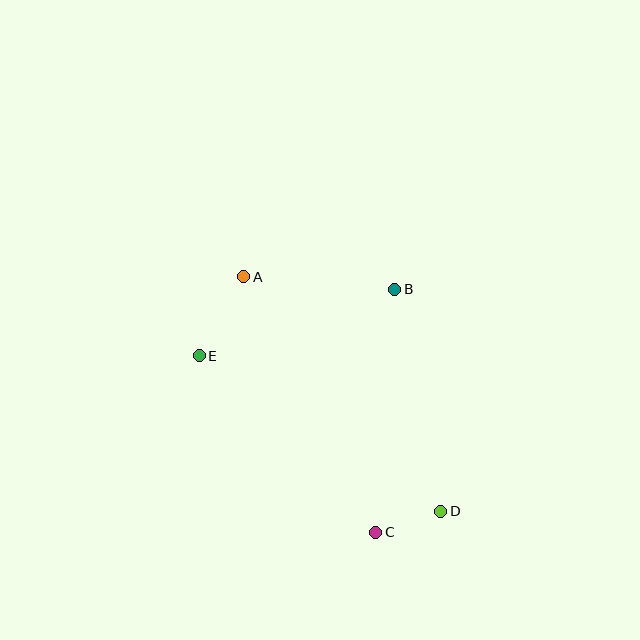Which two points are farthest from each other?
Points A and D are farthest from each other.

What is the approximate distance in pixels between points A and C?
The distance between A and C is approximately 288 pixels.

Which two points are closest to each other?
Points C and D are closest to each other.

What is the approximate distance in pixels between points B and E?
The distance between B and E is approximately 207 pixels.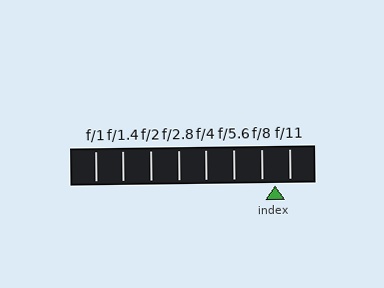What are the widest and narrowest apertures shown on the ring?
The widest aperture shown is f/1 and the narrowest is f/11.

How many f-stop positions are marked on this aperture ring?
There are 8 f-stop positions marked.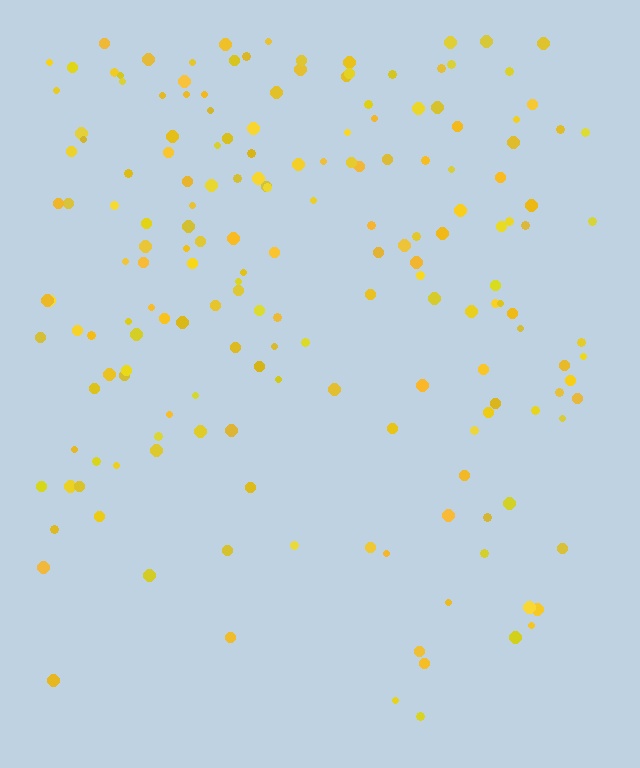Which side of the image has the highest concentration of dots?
The top.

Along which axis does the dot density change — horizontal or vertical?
Vertical.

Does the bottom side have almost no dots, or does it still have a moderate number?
Still a moderate number, just noticeably fewer than the top.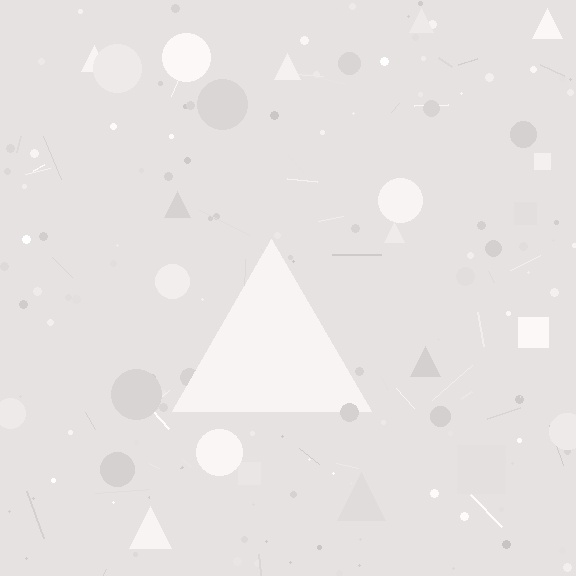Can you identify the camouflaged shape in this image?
The camouflaged shape is a triangle.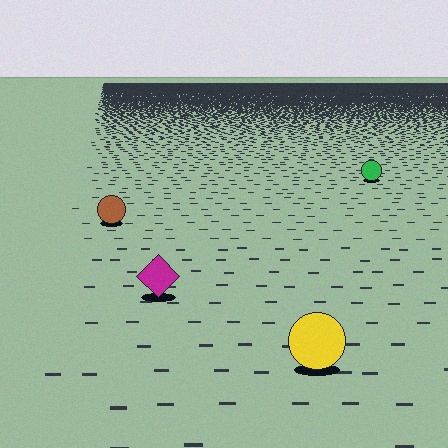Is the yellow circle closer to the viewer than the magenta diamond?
Yes. The yellow circle is closer — you can tell from the texture gradient: the ground texture is coarser near it.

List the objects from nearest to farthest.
From nearest to farthest: the yellow circle, the magenta diamond, the brown circle, the green circle.